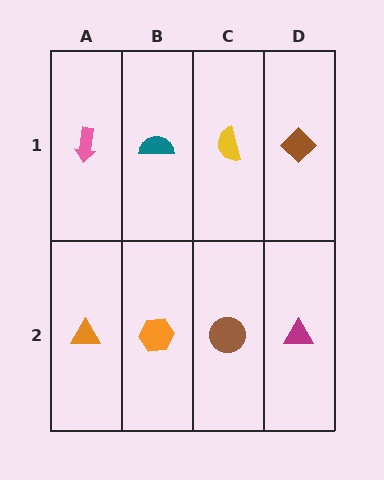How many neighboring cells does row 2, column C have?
3.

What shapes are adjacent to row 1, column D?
A magenta triangle (row 2, column D), a yellow semicircle (row 1, column C).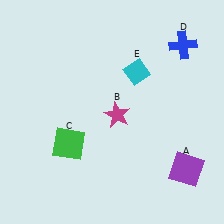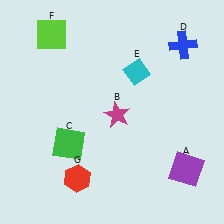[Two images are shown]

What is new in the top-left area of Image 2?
A lime square (F) was added in the top-left area of Image 2.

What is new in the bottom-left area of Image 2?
A red hexagon (G) was added in the bottom-left area of Image 2.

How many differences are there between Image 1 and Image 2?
There are 2 differences between the two images.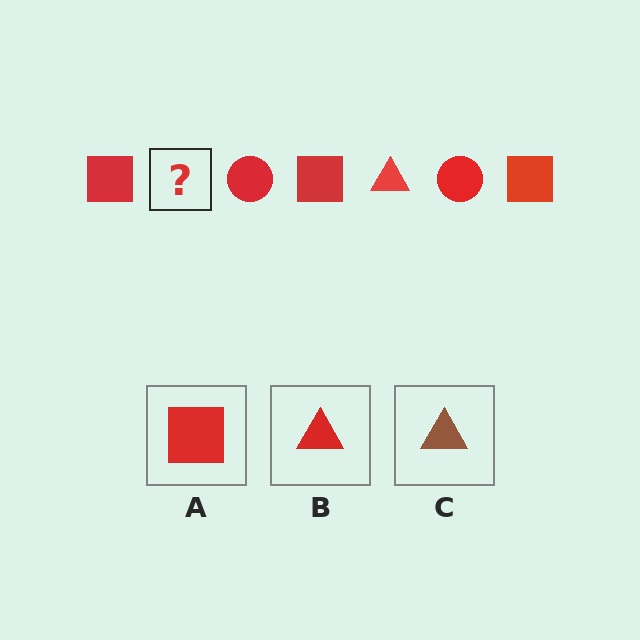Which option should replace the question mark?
Option B.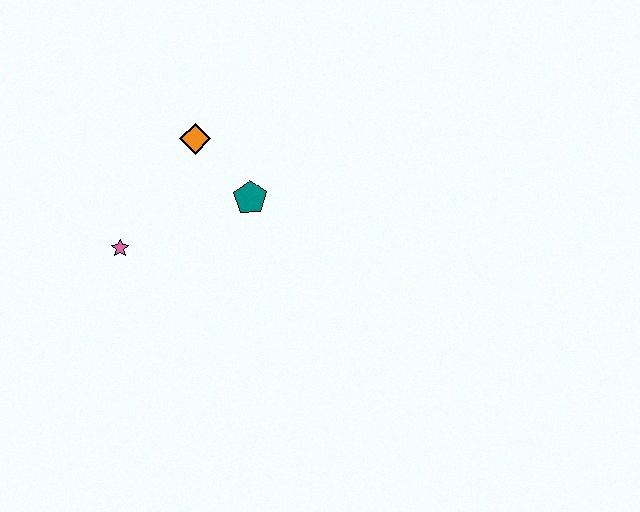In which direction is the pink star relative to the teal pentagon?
The pink star is to the left of the teal pentagon.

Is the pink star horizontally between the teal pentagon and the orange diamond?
No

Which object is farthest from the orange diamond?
The pink star is farthest from the orange diamond.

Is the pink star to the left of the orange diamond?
Yes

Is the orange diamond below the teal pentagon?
No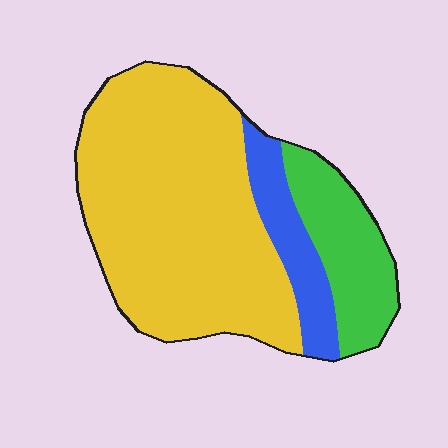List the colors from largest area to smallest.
From largest to smallest: yellow, green, blue.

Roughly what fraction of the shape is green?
Green covers about 20% of the shape.